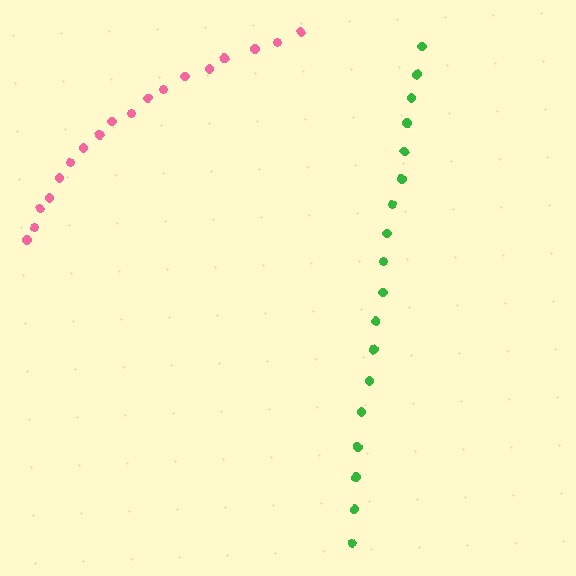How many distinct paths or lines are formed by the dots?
There are 2 distinct paths.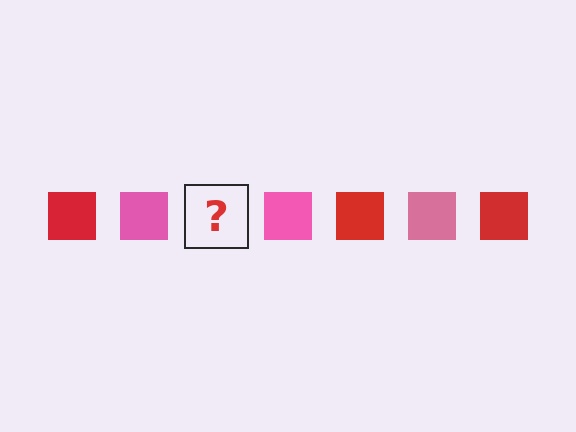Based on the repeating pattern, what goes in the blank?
The blank should be a red square.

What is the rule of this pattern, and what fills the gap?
The rule is that the pattern cycles through red, pink squares. The gap should be filled with a red square.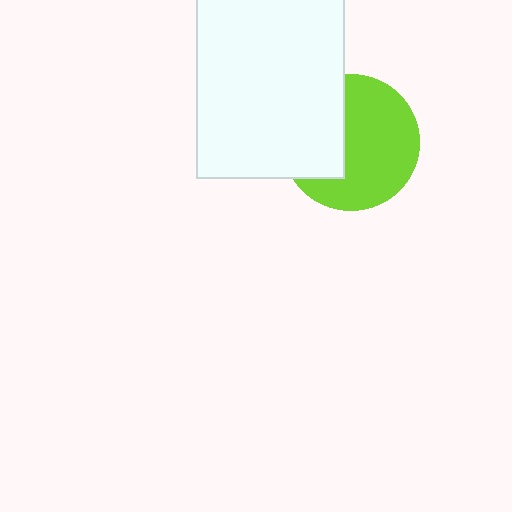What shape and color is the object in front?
The object in front is a white rectangle.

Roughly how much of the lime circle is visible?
About half of it is visible (roughly 63%).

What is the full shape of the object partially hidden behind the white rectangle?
The partially hidden object is a lime circle.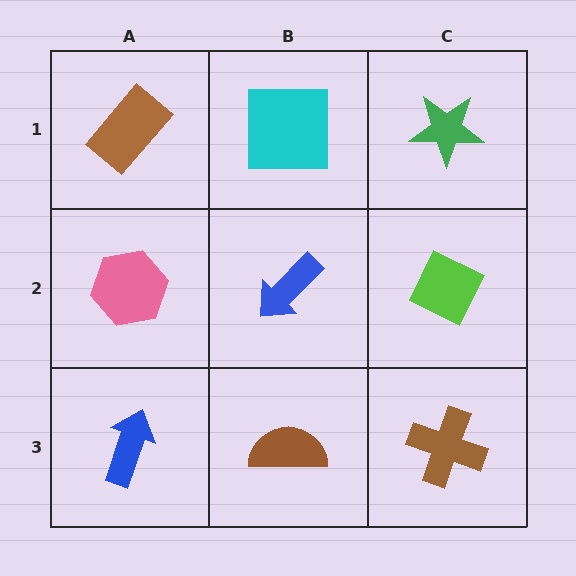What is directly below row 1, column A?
A pink hexagon.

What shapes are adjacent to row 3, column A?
A pink hexagon (row 2, column A), a brown semicircle (row 3, column B).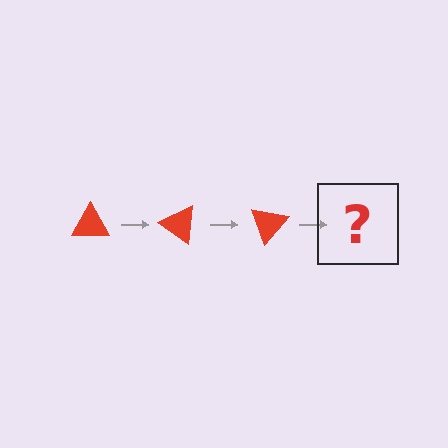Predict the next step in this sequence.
The next step is a red triangle rotated 105 degrees.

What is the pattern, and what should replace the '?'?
The pattern is that the triangle rotates 35 degrees each step. The '?' should be a red triangle rotated 105 degrees.